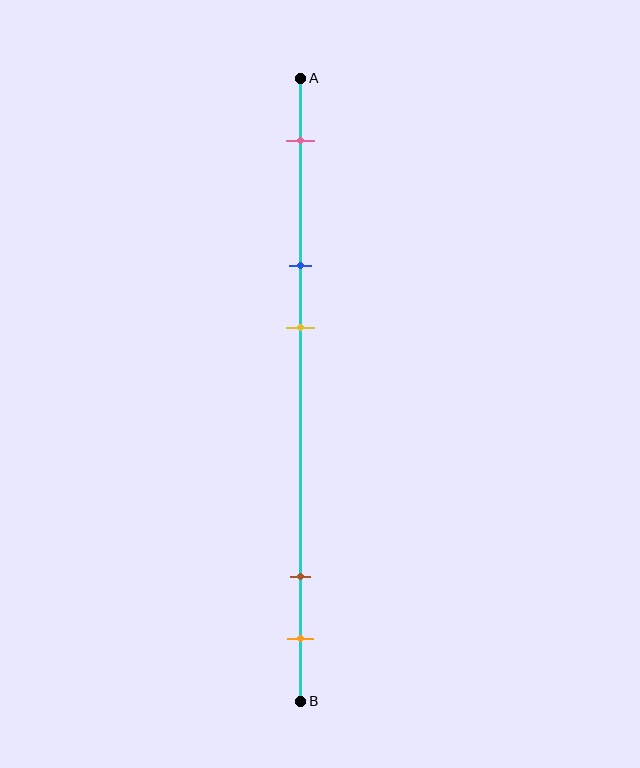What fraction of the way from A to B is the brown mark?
The brown mark is approximately 80% (0.8) of the way from A to B.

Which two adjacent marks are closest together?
The brown and orange marks are the closest adjacent pair.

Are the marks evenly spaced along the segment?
No, the marks are not evenly spaced.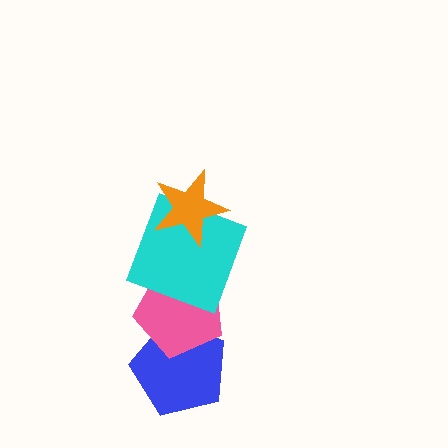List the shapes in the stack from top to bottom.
From top to bottom: the orange star, the cyan square, the pink pentagon, the blue pentagon.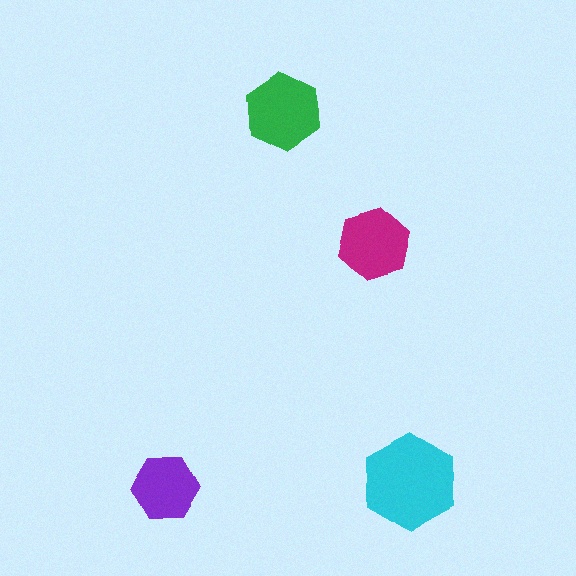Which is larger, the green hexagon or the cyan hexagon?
The cyan one.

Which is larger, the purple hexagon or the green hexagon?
The green one.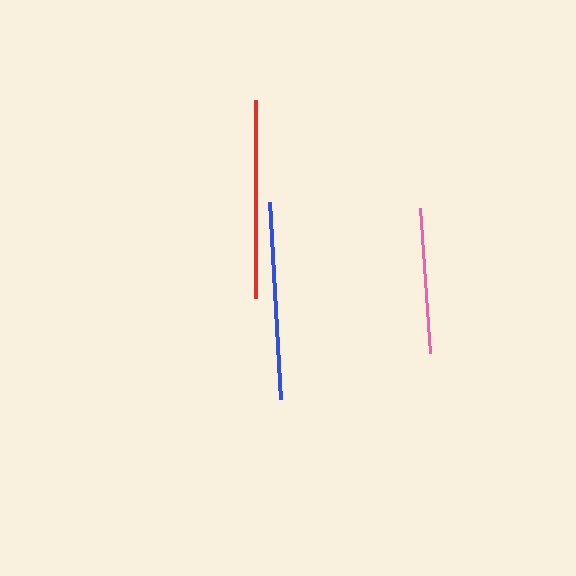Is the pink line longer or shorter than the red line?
The red line is longer than the pink line.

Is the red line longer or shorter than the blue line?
The red line is longer than the blue line.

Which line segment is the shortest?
The pink line is the shortest at approximately 146 pixels.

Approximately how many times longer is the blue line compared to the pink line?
The blue line is approximately 1.4 times the length of the pink line.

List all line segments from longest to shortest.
From longest to shortest: red, blue, pink.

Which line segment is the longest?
The red line is the longest at approximately 197 pixels.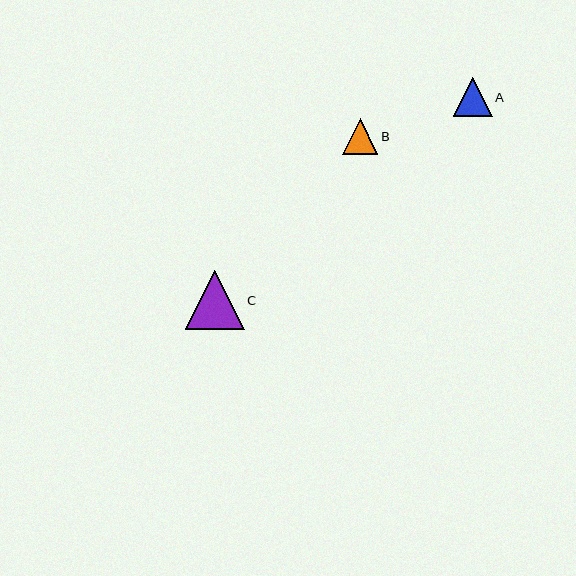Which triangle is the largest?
Triangle C is the largest with a size of approximately 59 pixels.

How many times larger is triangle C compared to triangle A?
Triangle C is approximately 1.5 times the size of triangle A.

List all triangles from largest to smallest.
From largest to smallest: C, A, B.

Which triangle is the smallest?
Triangle B is the smallest with a size of approximately 35 pixels.